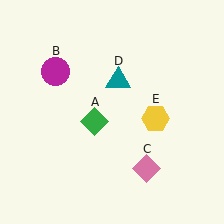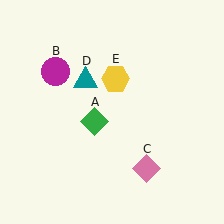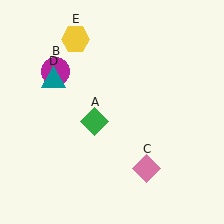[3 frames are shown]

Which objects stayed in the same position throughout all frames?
Green diamond (object A) and magenta circle (object B) and pink diamond (object C) remained stationary.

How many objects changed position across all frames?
2 objects changed position: teal triangle (object D), yellow hexagon (object E).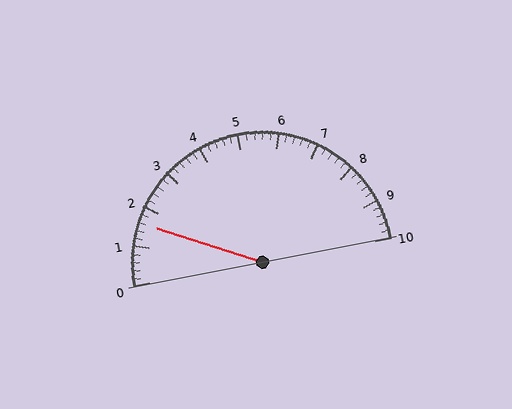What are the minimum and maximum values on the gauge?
The gauge ranges from 0 to 10.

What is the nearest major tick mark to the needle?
The nearest major tick mark is 2.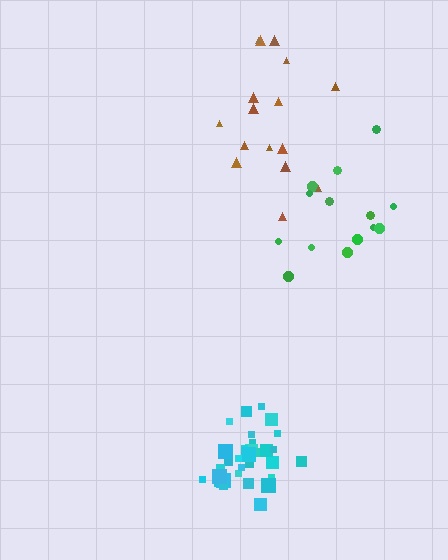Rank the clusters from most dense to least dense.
cyan, green, brown.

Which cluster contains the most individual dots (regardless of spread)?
Cyan (33).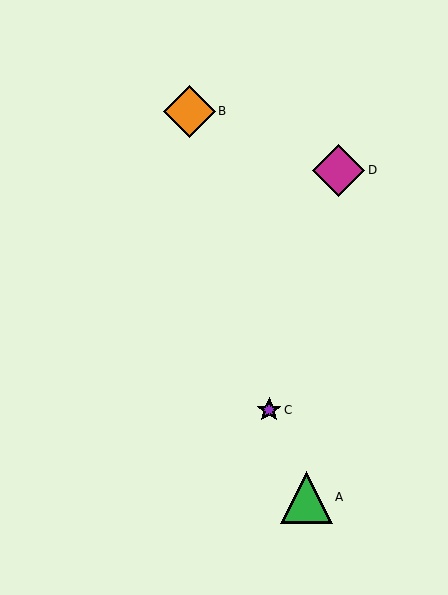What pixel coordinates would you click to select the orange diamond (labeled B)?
Click at (190, 111) to select the orange diamond B.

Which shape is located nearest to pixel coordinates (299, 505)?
The green triangle (labeled A) at (307, 497) is nearest to that location.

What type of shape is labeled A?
Shape A is a green triangle.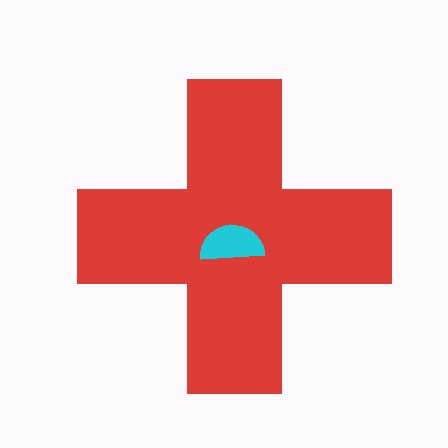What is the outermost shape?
The red cross.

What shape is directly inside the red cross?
The cyan semicircle.